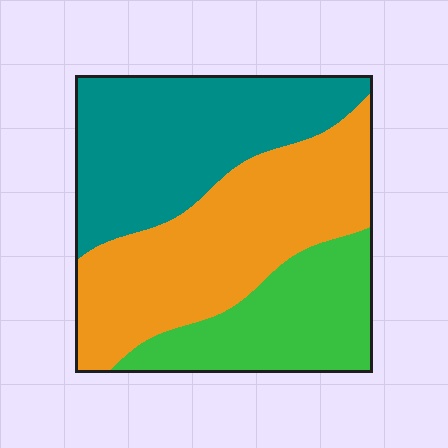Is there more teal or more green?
Teal.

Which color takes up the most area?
Orange, at roughly 40%.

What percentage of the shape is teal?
Teal covers 36% of the shape.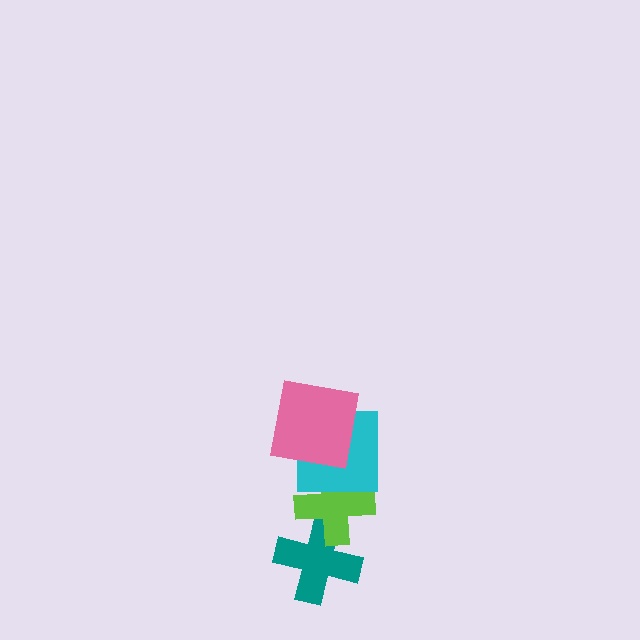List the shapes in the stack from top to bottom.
From top to bottom: the pink square, the cyan square, the lime cross, the teal cross.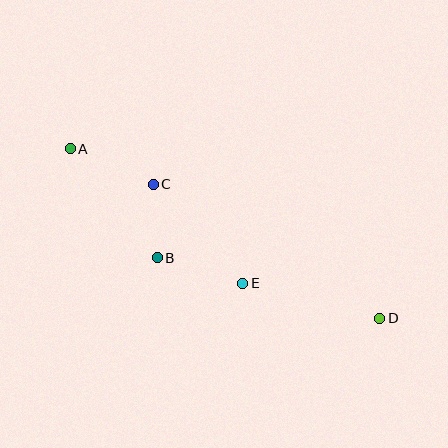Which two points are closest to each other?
Points B and C are closest to each other.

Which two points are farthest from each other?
Points A and D are farthest from each other.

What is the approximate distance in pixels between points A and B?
The distance between A and B is approximately 140 pixels.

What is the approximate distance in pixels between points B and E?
The distance between B and E is approximately 89 pixels.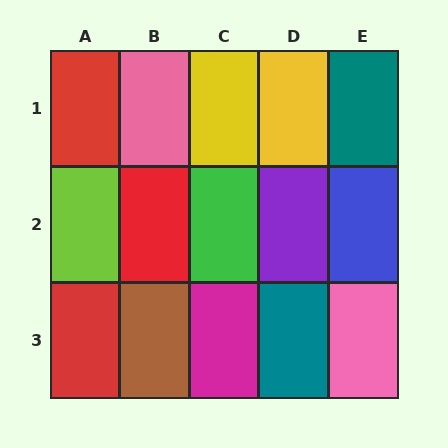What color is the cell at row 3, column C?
Magenta.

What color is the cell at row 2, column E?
Blue.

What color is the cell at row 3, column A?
Red.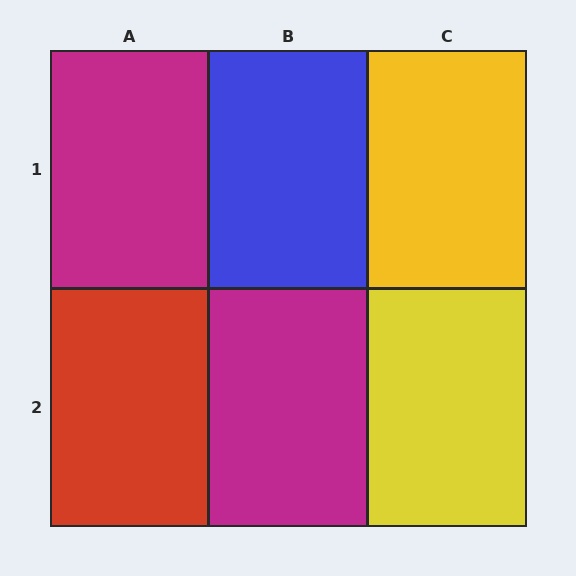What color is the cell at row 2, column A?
Red.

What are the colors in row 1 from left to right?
Magenta, blue, yellow.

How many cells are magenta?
2 cells are magenta.